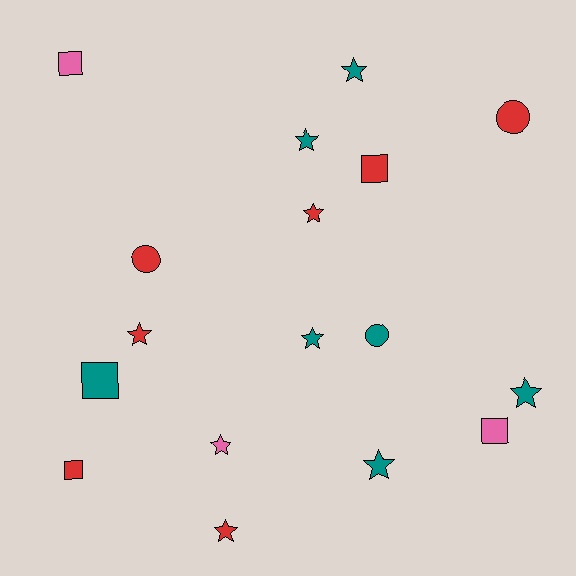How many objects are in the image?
There are 17 objects.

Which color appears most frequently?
Teal, with 7 objects.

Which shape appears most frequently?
Star, with 9 objects.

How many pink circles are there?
There are no pink circles.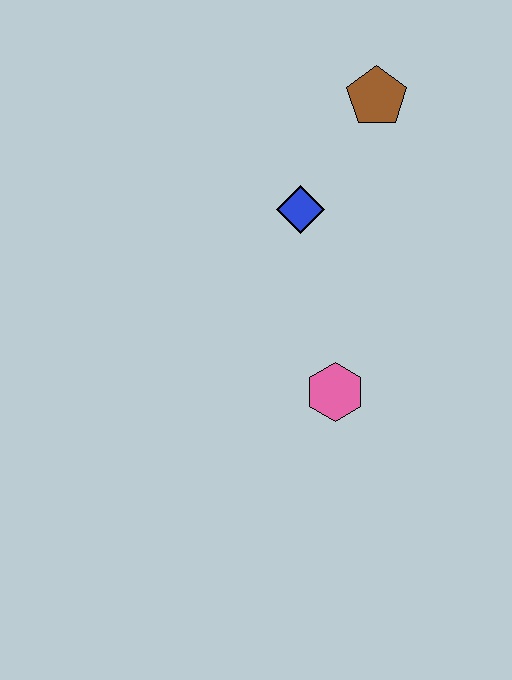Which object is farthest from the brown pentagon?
The pink hexagon is farthest from the brown pentagon.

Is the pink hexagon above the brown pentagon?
No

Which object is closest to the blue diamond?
The brown pentagon is closest to the blue diamond.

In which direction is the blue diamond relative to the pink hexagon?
The blue diamond is above the pink hexagon.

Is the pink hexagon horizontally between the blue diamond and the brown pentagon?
Yes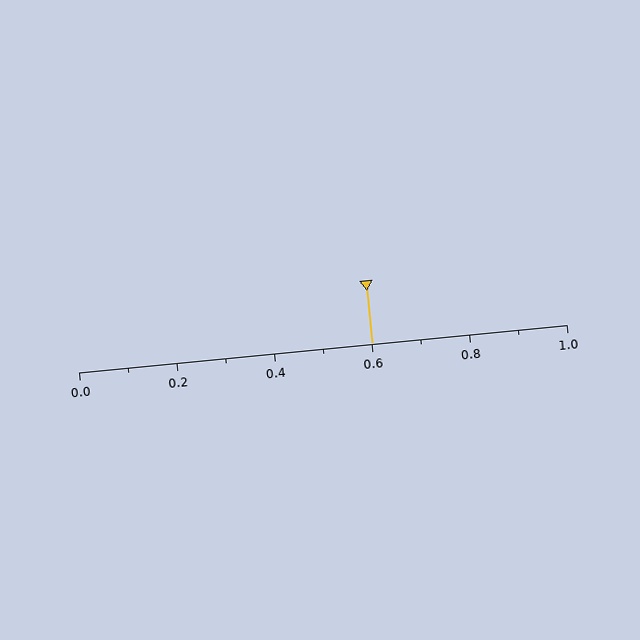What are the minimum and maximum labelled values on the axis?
The axis runs from 0.0 to 1.0.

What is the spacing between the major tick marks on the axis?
The major ticks are spaced 0.2 apart.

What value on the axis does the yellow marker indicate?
The marker indicates approximately 0.6.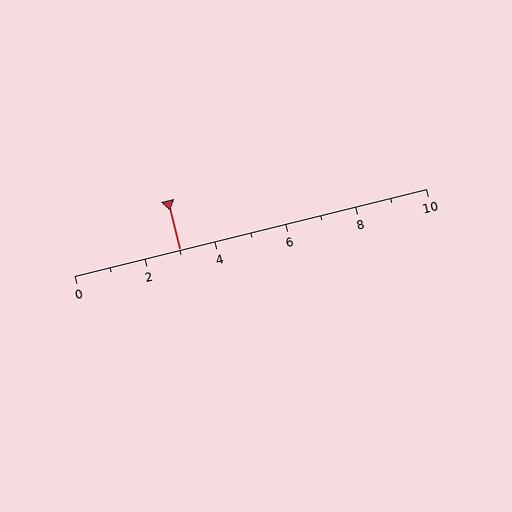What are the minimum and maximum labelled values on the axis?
The axis runs from 0 to 10.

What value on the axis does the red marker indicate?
The marker indicates approximately 3.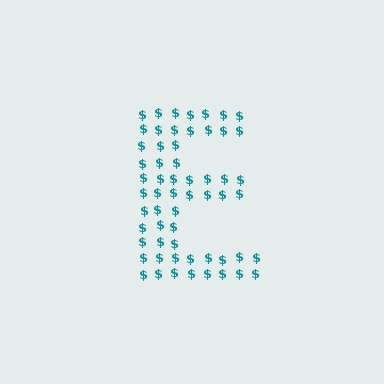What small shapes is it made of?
It is made of small dollar signs.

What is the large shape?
The large shape is the letter E.